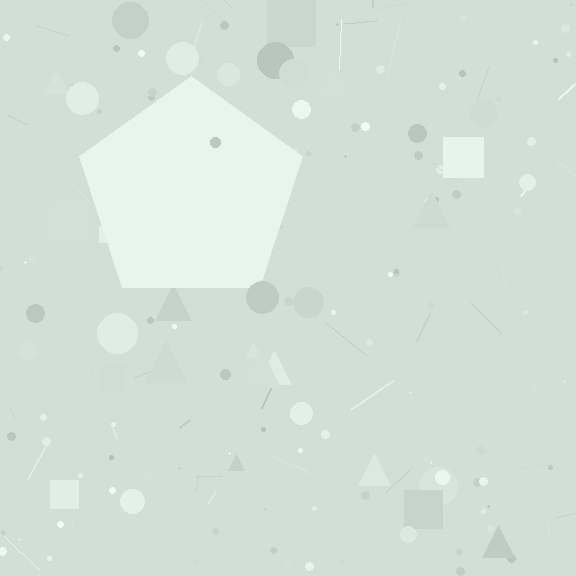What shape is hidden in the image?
A pentagon is hidden in the image.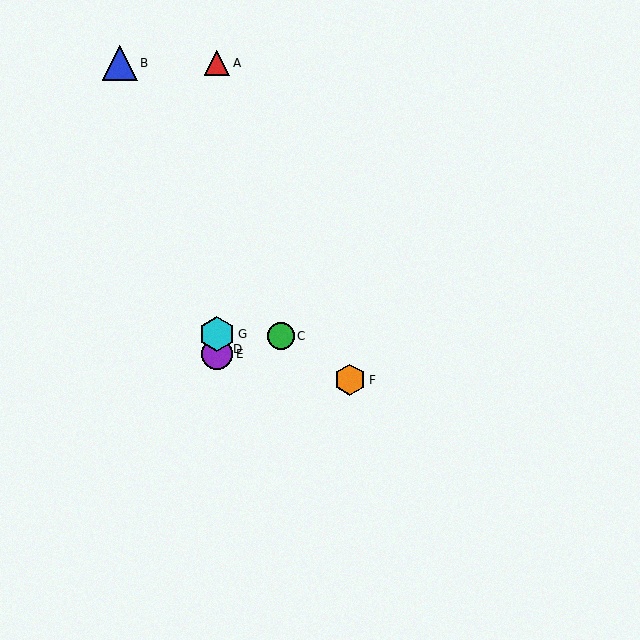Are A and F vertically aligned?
No, A is at x≈217 and F is at x≈350.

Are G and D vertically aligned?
Yes, both are at x≈217.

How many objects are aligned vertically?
4 objects (A, D, E, G) are aligned vertically.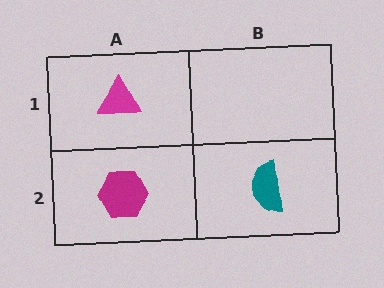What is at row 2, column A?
A magenta hexagon.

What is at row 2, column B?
A teal semicircle.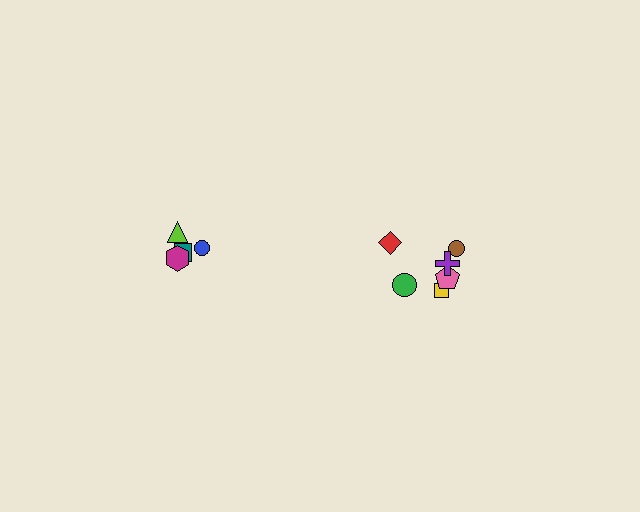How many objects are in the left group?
There are 4 objects.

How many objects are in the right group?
There are 6 objects.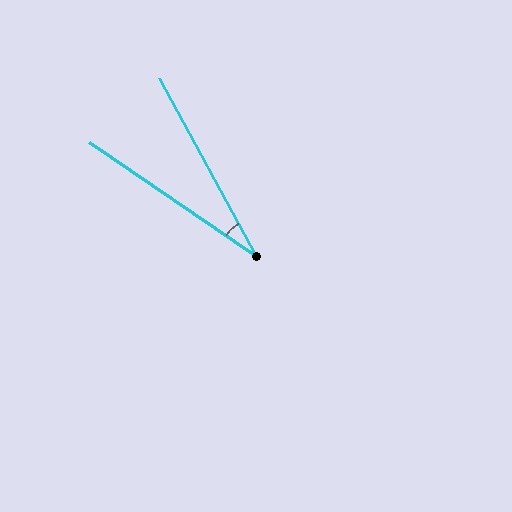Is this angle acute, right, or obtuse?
It is acute.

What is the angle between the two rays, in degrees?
Approximately 27 degrees.